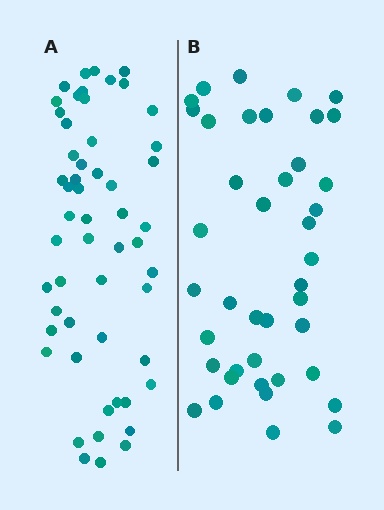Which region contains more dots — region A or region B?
Region A (the left region) has more dots.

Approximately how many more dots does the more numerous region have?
Region A has approximately 15 more dots than region B.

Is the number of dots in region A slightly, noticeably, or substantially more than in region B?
Region A has noticeably more, but not dramatically so. The ratio is roughly 1.3 to 1.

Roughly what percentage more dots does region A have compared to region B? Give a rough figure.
About 30% more.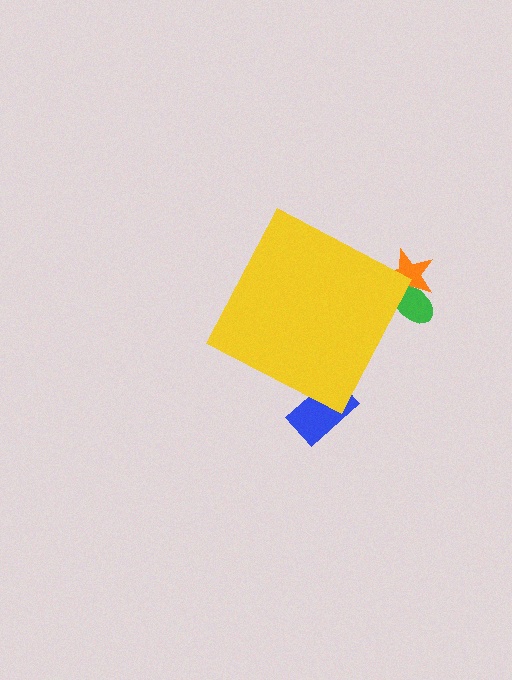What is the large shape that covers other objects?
A yellow diamond.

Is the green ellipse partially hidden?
Yes, the green ellipse is partially hidden behind the yellow diamond.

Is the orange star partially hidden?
Yes, the orange star is partially hidden behind the yellow diamond.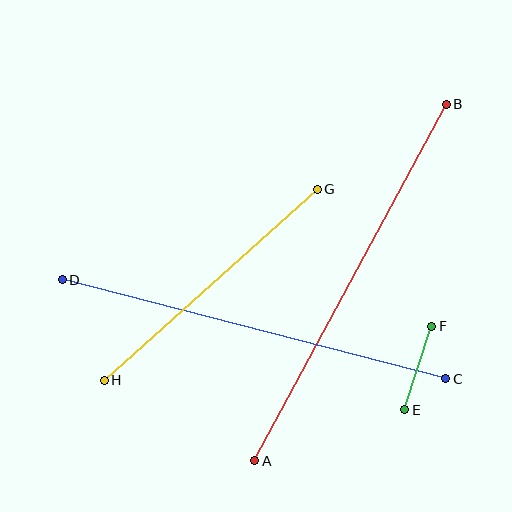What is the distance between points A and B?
The distance is approximately 405 pixels.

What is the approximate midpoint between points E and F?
The midpoint is at approximately (418, 368) pixels.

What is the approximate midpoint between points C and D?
The midpoint is at approximately (254, 329) pixels.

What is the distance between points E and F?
The distance is approximately 88 pixels.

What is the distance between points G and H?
The distance is approximately 286 pixels.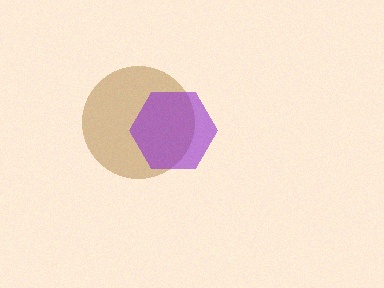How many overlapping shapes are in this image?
There are 2 overlapping shapes in the image.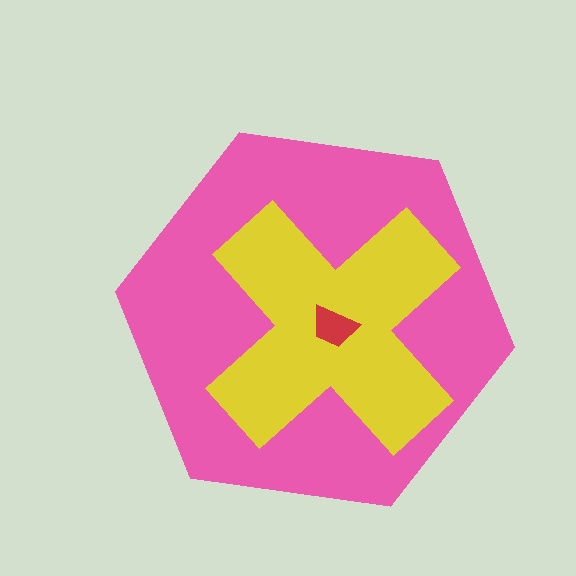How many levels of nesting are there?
3.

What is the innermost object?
The red trapezoid.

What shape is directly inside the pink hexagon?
The yellow cross.